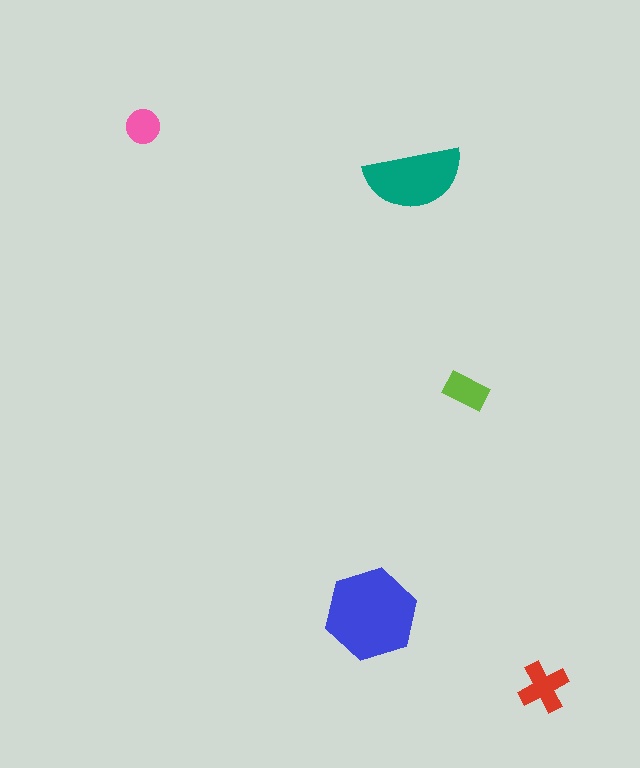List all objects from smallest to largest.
The pink circle, the lime rectangle, the red cross, the teal semicircle, the blue hexagon.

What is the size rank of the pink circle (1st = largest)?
5th.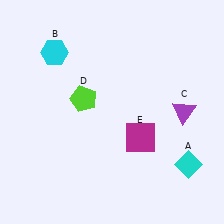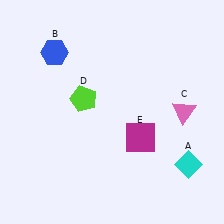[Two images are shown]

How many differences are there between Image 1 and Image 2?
There are 2 differences between the two images.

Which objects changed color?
B changed from cyan to blue. C changed from purple to pink.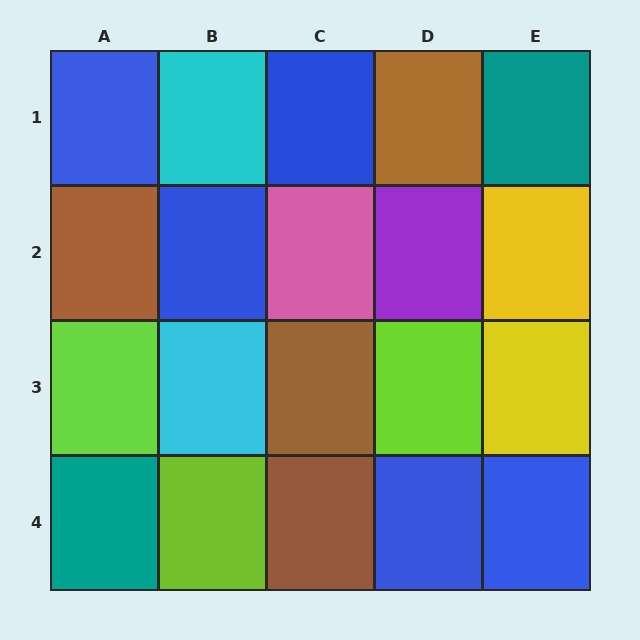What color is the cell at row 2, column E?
Yellow.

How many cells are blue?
5 cells are blue.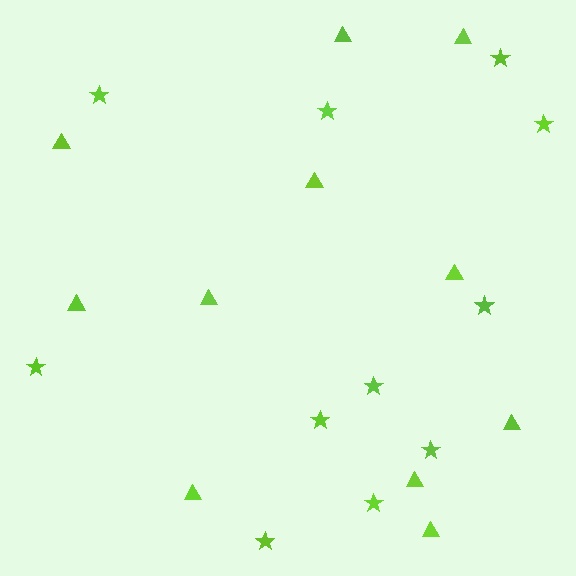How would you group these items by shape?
There are 2 groups: one group of stars (11) and one group of triangles (11).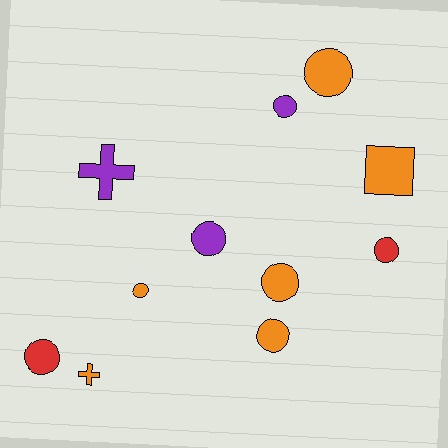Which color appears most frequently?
Orange, with 6 objects.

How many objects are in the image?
There are 11 objects.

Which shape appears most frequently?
Circle, with 8 objects.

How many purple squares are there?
There are no purple squares.